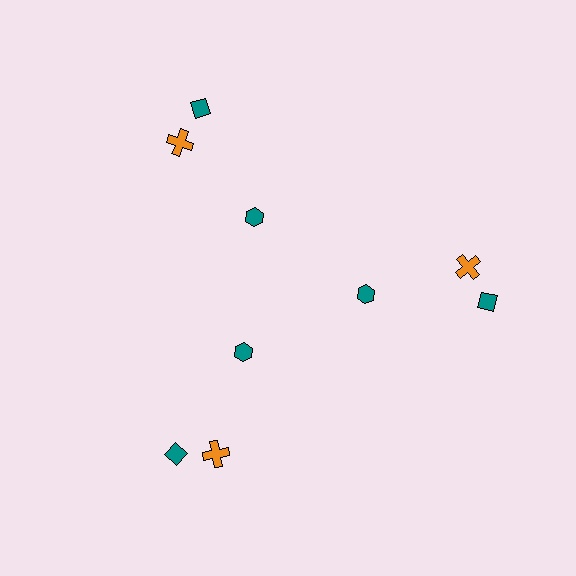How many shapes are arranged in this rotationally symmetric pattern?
There are 9 shapes, arranged in 3 groups of 3.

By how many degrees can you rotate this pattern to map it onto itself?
The pattern maps onto itself every 120 degrees of rotation.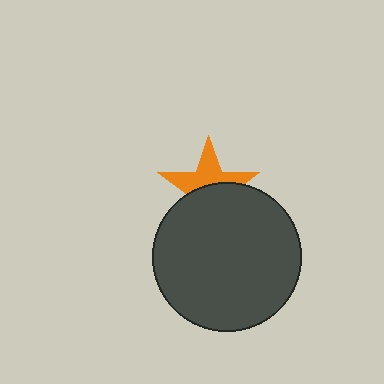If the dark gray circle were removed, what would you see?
You would see the complete orange star.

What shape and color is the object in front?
The object in front is a dark gray circle.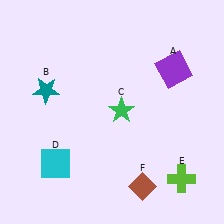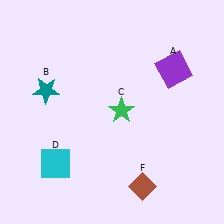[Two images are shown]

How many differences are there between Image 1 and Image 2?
There is 1 difference between the two images.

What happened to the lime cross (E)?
The lime cross (E) was removed in Image 2. It was in the bottom-right area of Image 1.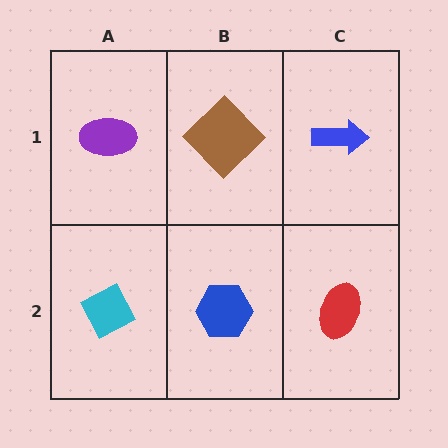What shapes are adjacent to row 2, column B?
A brown diamond (row 1, column B), a cyan diamond (row 2, column A), a red ellipse (row 2, column C).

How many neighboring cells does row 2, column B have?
3.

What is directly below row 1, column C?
A red ellipse.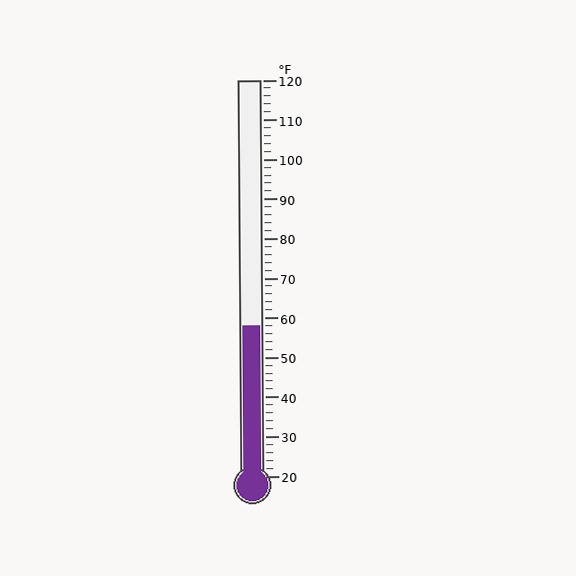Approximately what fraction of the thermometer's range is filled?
The thermometer is filled to approximately 40% of its range.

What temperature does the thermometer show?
The thermometer shows approximately 58°F.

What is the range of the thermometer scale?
The thermometer scale ranges from 20°F to 120°F.